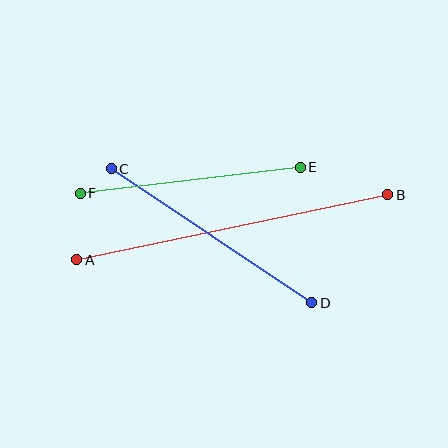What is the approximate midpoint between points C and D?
The midpoint is at approximately (212, 236) pixels.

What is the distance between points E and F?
The distance is approximately 222 pixels.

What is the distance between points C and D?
The distance is approximately 241 pixels.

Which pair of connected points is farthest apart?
Points A and B are farthest apart.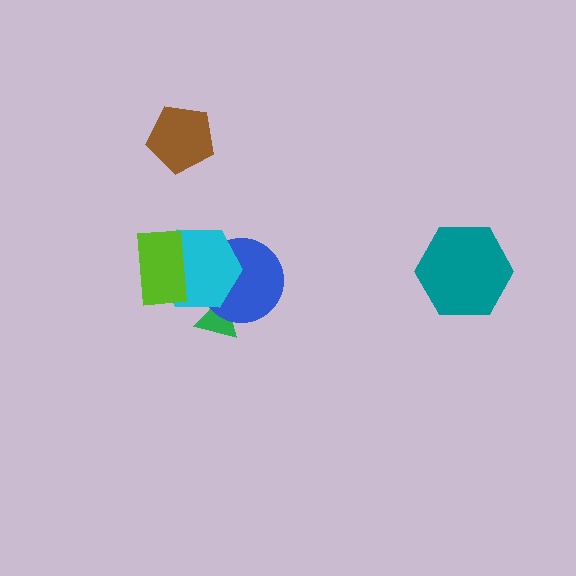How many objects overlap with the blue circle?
2 objects overlap with the blue circle.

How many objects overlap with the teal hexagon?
0 objects overlap with the teal hexagon.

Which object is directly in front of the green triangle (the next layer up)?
The blue circle is directly in front of the green triangle.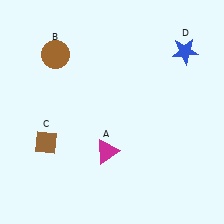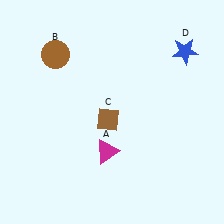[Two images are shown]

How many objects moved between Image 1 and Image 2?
1 object moved between the two images.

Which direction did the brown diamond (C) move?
The brown diamond (C) moved right.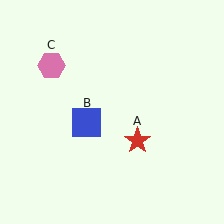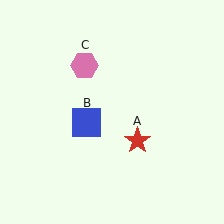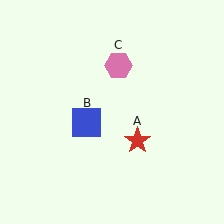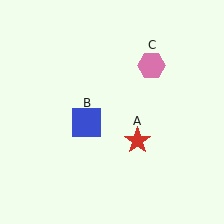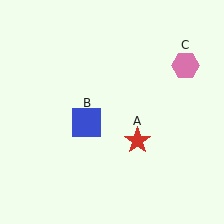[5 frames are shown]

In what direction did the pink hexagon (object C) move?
The pink hexagon (object C) moved right.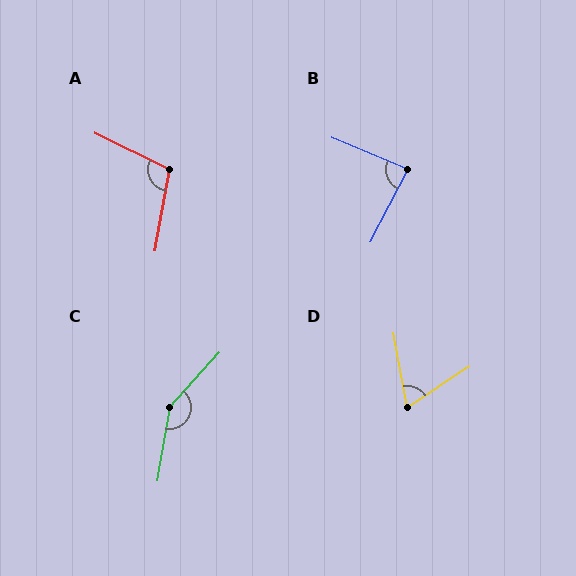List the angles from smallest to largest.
D (66°), B (85°), A (106°), C (148°).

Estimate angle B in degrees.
Approximately 85 degrees.